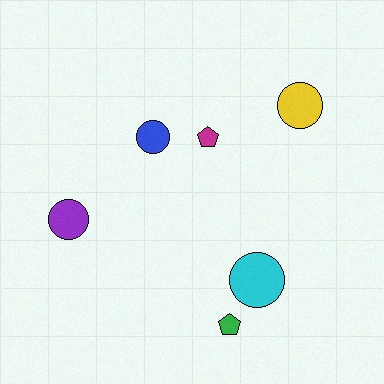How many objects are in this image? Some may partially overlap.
There are 6 objects.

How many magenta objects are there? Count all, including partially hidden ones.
There is 1 magenta object.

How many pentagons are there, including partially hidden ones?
There are 2 pentagons.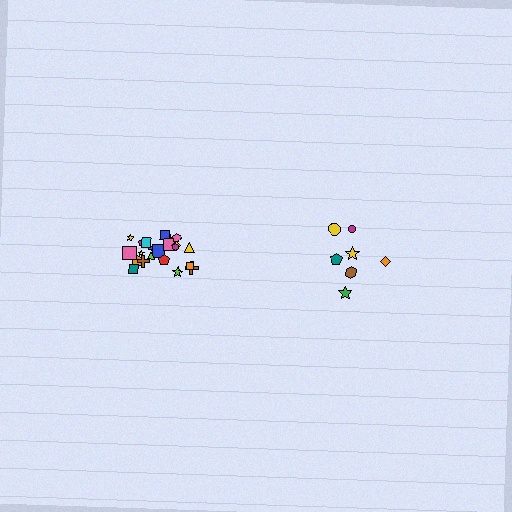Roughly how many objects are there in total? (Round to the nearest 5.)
Roughly 30 objects in total.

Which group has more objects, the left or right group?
The left group.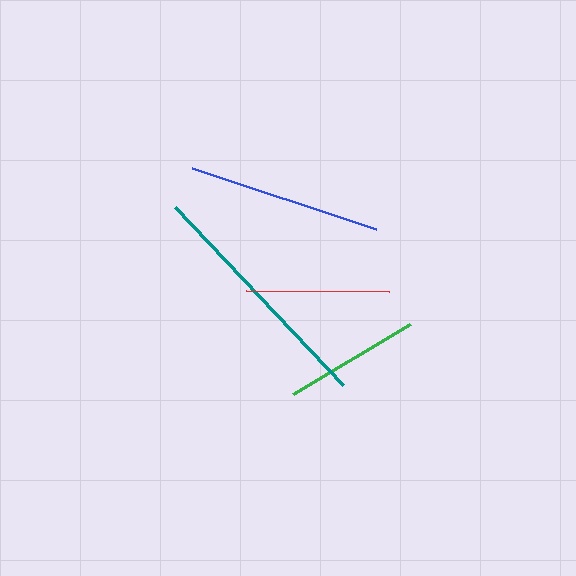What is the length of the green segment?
The green segment is approximately 137 pixels long.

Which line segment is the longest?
The teal line is the longest at approximately 245 pixels.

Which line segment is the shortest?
The green line is the shortest at approximately 137 pixels.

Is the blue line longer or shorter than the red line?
The blue line is longer than the red line.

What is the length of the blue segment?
The blue segment is approximately 194 pixels long.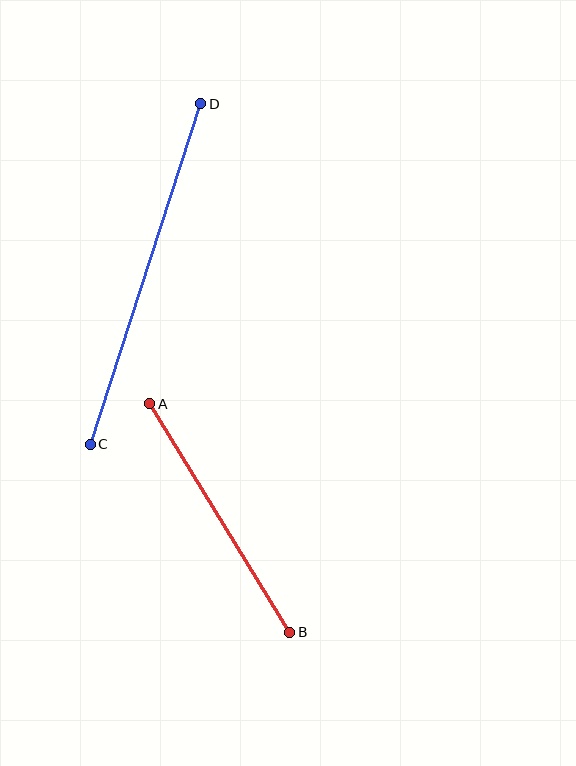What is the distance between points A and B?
The distance is approximately 268 pixels.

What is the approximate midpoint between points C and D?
The midpoint is at approximately (145, 274) pixels.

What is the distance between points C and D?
The distance is approximately 358 pixels.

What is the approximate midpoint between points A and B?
The midpoint is at approximately (220, 518) pixels.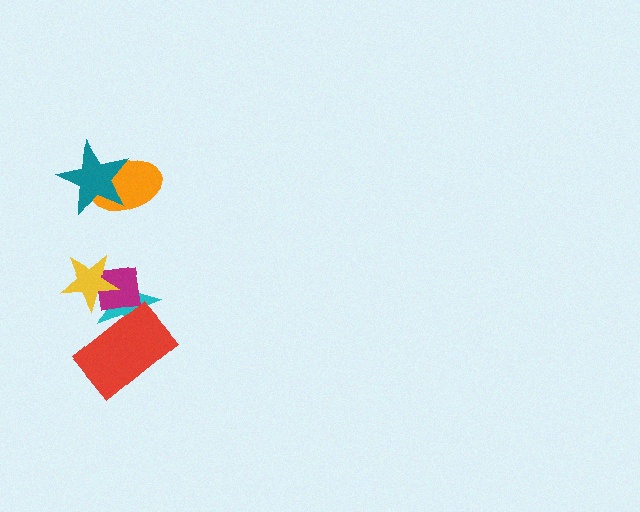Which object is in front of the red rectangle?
The magenta square is in front of the red rectangle.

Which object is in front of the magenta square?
The yellow star is in front of the magenta square.